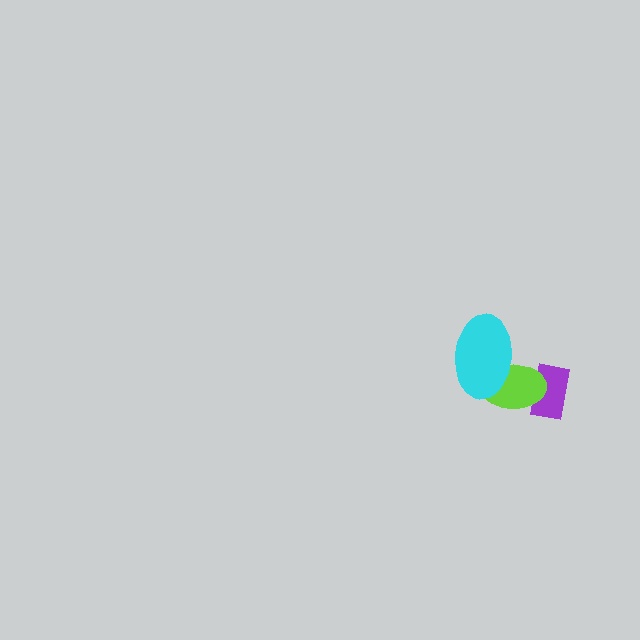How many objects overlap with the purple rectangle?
1 object overlaps with the purple rectangle.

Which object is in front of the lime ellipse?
The cyan ellipse is in front of the lime ellipse.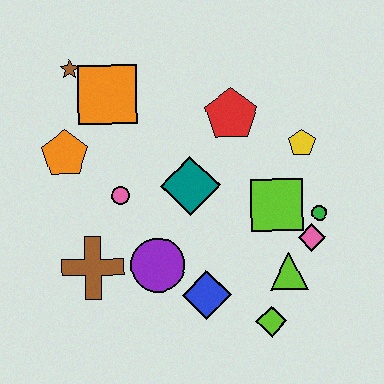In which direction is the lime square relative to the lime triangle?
The lime square is above the lime triangle.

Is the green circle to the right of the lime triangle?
Yes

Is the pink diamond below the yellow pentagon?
Yes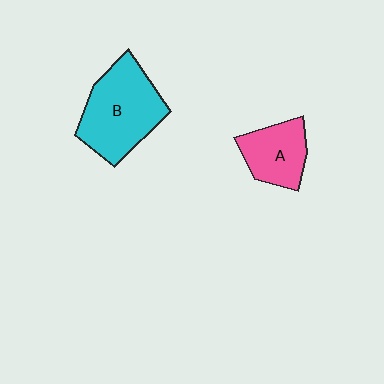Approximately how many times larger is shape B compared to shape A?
Approximately 1.7 times.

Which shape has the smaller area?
Shape A (pink).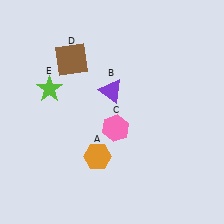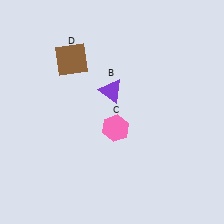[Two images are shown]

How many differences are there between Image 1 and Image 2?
There are 2 differences between the two images.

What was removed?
The orange hexagon (A), the lime star (E) were removed in Image 2.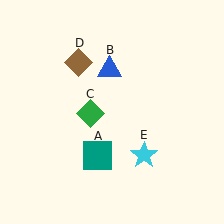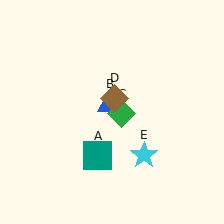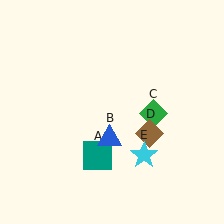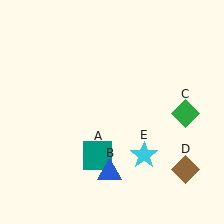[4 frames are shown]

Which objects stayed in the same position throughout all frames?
Teal square (object A) and cyan star (object E) remained stationary.